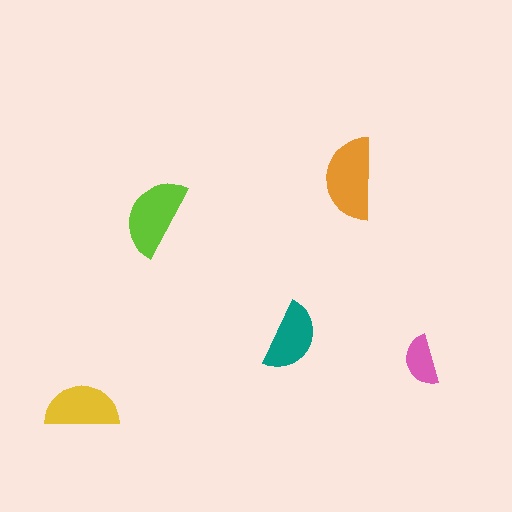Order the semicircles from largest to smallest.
the orange one, the lime one, the yellow one, the teal one, the pink one.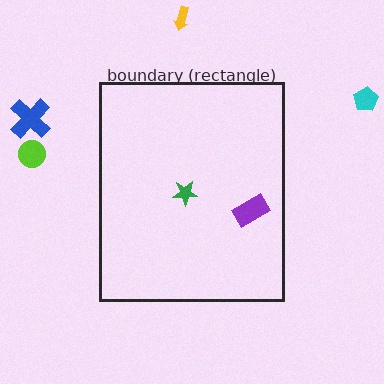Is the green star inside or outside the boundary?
Inside.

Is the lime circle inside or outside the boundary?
Outside.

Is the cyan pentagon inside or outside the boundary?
Outside.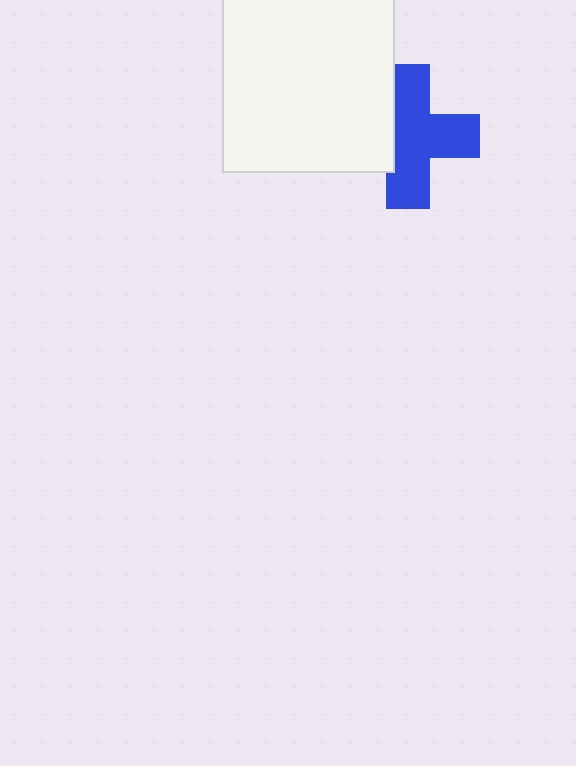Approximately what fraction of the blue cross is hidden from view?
Roughly 30% of the blue cross is hidden behind the white rectangle.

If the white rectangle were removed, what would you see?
You would see the complete blue cross.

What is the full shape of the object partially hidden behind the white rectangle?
The partially hidden object is a blue cross.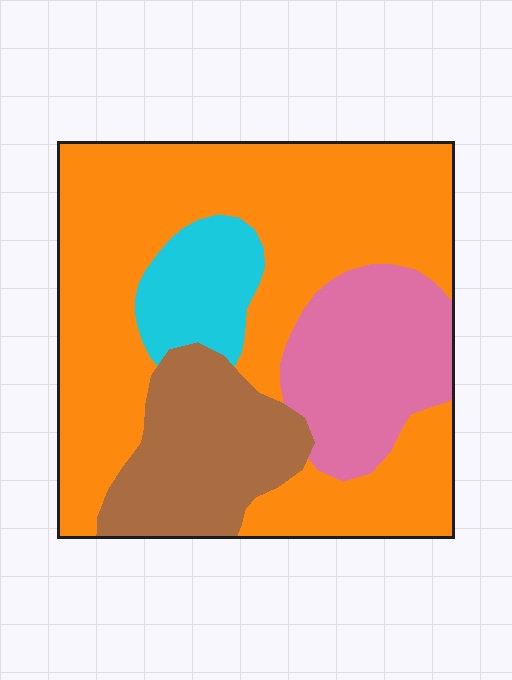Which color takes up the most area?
Orange, at roughly 55%.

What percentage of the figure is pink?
Pink takes up about one sixth (1/6) of the figure.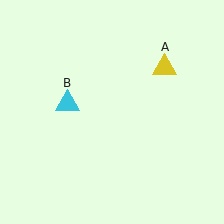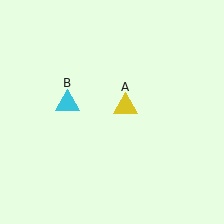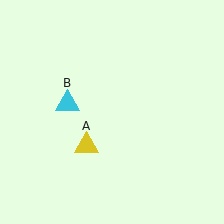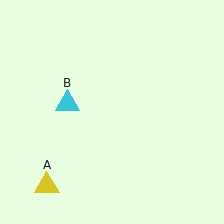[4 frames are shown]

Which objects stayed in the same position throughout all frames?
Cyan triangle (object B) remained stationary.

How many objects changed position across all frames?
1 object changed position: yellow triangle (object A).